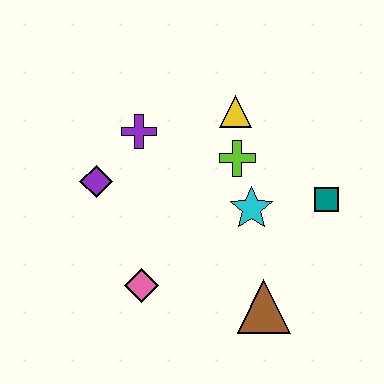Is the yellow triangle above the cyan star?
Yes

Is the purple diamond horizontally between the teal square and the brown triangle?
No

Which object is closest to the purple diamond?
The purple cross is closest to the purple diamond.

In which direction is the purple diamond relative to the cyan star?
The purple diamond is to the left of the cyan star.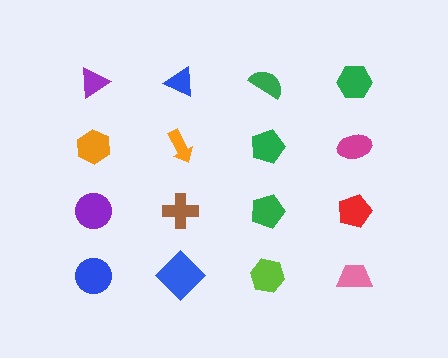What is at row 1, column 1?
A purple triangle.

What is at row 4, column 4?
A pink trapezoid.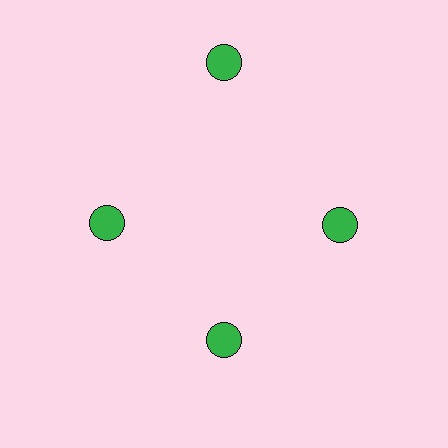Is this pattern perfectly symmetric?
No. The 4 green circles are arranged in a ring, but one element near the 12 o'clock position is pushed outward from the center, breaking the 4-fold rotational symmetry.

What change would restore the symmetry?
The symmetry would be restored by moving it inward, back onto the ring so that all 4 circles sit at equal angles and equal distance from the center.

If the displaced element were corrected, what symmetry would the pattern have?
It would have 4-fold rotational symmetry — the pattern would map onto itself every 90 degrees.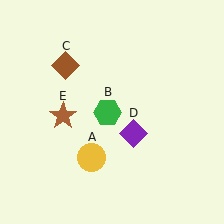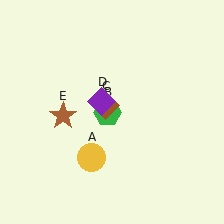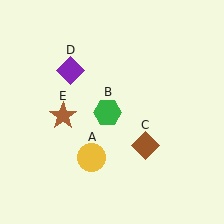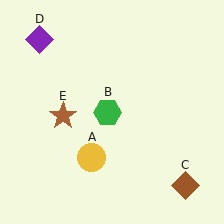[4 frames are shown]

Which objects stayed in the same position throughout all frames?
Yellow circle (object A) and green hexagon (object B) and brown star (object E) remained stationary.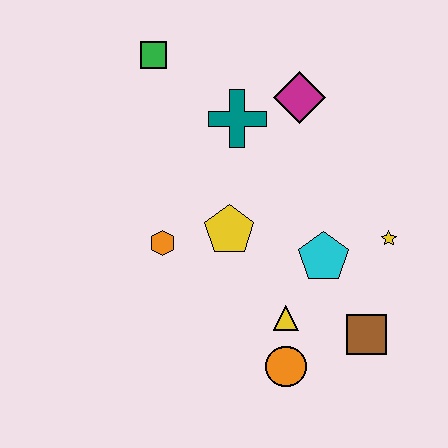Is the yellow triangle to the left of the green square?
No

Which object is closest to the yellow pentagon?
The orange hexagon is closest to the yellow pentagon.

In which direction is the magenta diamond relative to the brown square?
The magenta diamond is above the brown square.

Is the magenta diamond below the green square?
Yes